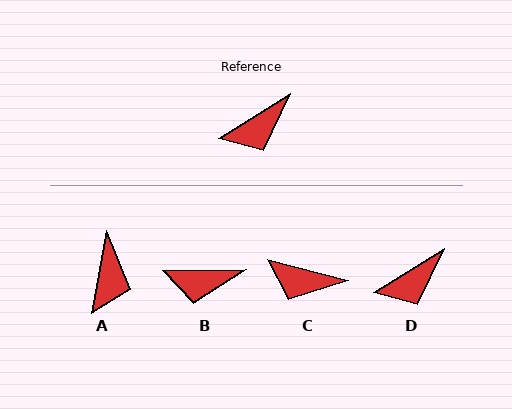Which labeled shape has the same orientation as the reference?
D.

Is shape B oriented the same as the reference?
No, it is off by about 32 degrees.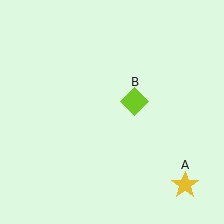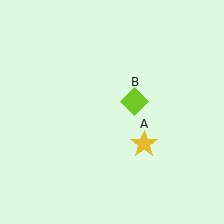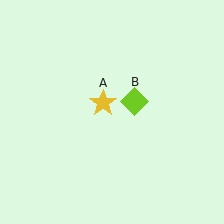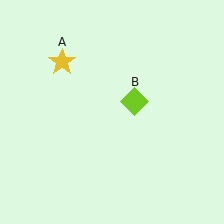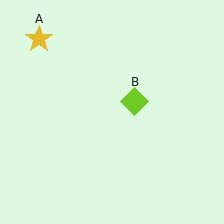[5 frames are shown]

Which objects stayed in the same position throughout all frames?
Lime diamond (object B) remained stationary.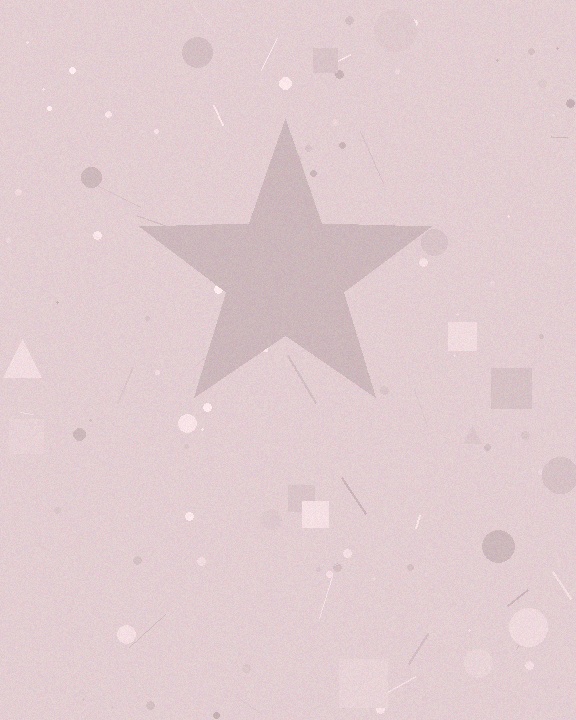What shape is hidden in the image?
A star is hidden in the image.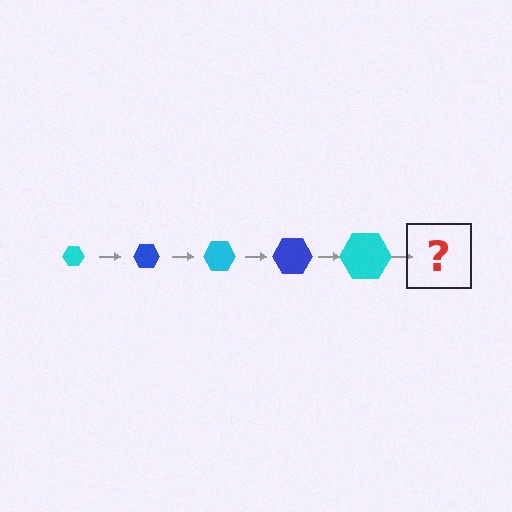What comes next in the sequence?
The next element should be a blue hexagon, larger than the previous one.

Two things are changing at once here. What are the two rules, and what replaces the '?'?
The two rules are that the hexagon grows larger each step and the color cycles through cyan and blue. The '?' should be a blue hexagon, larger than the previous one.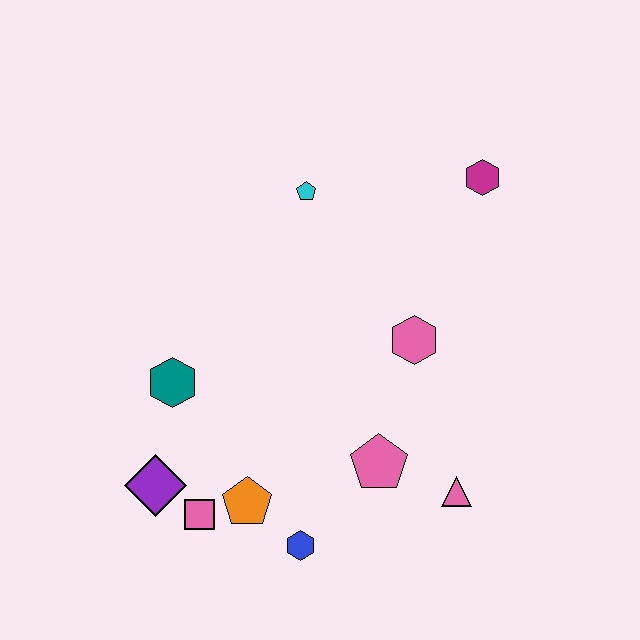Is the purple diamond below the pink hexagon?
Yes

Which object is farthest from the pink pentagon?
The magenta hexagon is farthest from the pink pentagon.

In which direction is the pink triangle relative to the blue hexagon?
The pink triangle is to the right of the blue hexagon.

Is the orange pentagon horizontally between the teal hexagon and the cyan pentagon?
Yes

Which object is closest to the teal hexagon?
The purple diamond is closest to the teal hexagon.